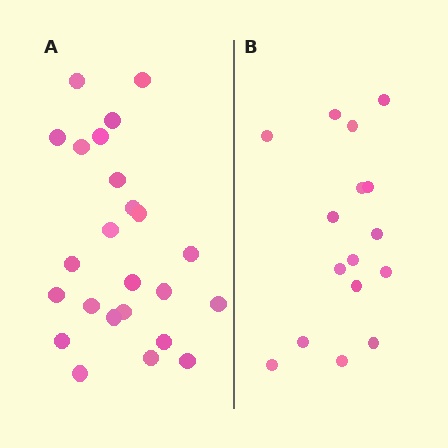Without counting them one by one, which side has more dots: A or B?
Region A (the left region) has more dots.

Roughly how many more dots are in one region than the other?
Region A has roughly 8 or so more dots than region B.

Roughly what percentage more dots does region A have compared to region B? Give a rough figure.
About 50% more.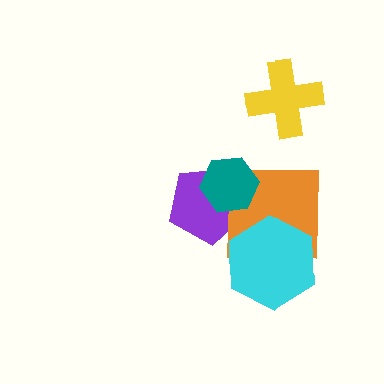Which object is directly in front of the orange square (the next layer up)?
The teal hexagon is directly in front of the orange square.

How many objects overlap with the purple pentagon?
2 objects overlap with the purple pentagon.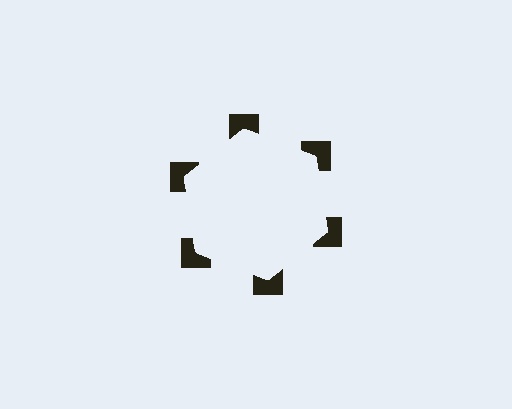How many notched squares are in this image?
There are 6 — one at each vertex of the illusory hexagon.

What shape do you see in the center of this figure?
An illusory hexagon — its edges are inferred from the aligned wedge cuts in the notched squares, not physically drawn.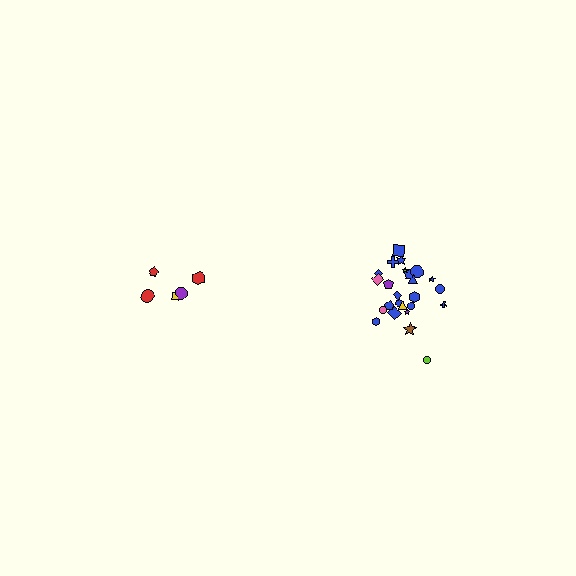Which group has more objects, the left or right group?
The right group.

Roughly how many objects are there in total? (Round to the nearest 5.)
Roughly 30 objects in total.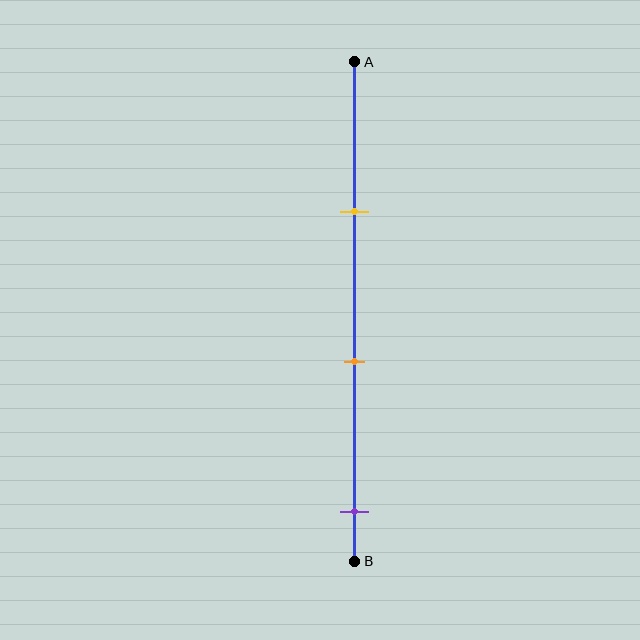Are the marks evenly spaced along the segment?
Yes, the marks are approximately evenly spaced.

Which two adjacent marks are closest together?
The yellow and orange marks are the closest adjacent pair.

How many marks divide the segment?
There are 3 marks dividing the segment.